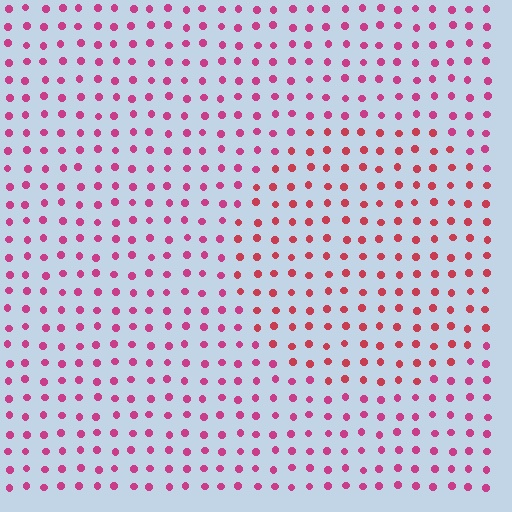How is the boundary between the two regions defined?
The boundary is defined purely by a slight shift in hue (about 24 degrees). Spacing, size, and orientation are identical on both sides.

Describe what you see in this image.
The image is filled with small magenta elements in a uniform arrangement. A circle-shaped region is visible where the elements are tinted to a slightly different hue, forming a subtle color boundary.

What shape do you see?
I see a circle.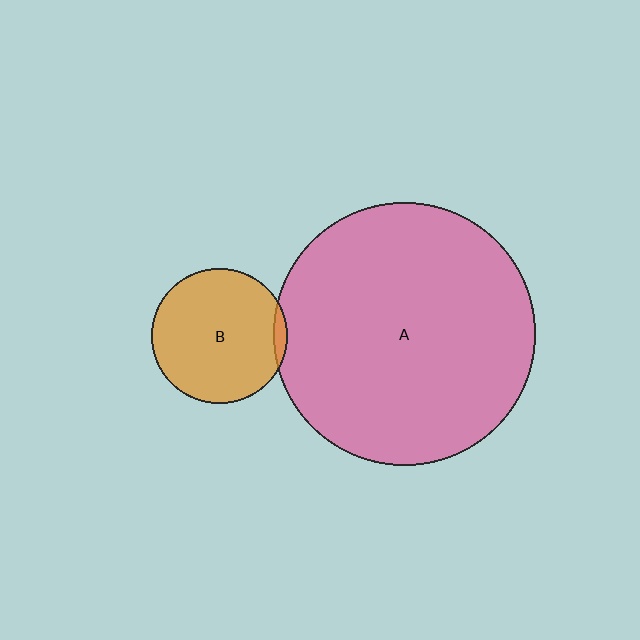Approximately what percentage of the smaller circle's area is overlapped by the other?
Approximately 5%.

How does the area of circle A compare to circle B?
Approximately 3.7 times.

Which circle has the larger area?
Circle A (pink).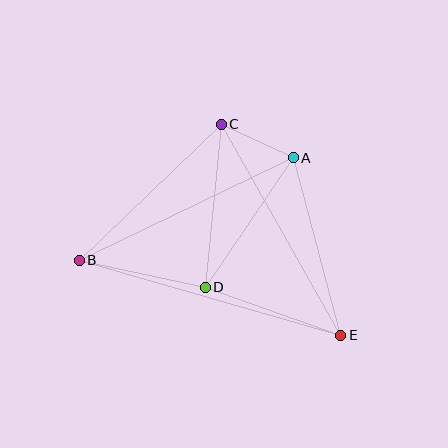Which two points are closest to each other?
Points A and C are closest to each other.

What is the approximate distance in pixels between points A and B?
The distance between A and B is approximately 237 pixels.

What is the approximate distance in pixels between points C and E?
The distance between C and E is approximately 243 pixels.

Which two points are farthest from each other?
Points B and E are farthest from each other.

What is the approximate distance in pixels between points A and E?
The distance between A and E is approximately 184 pixels.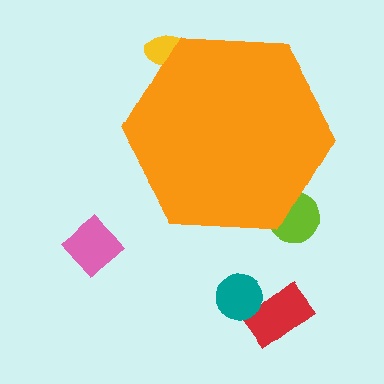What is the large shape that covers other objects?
An orange hexagon.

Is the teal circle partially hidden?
No, the teal circle is fully visible.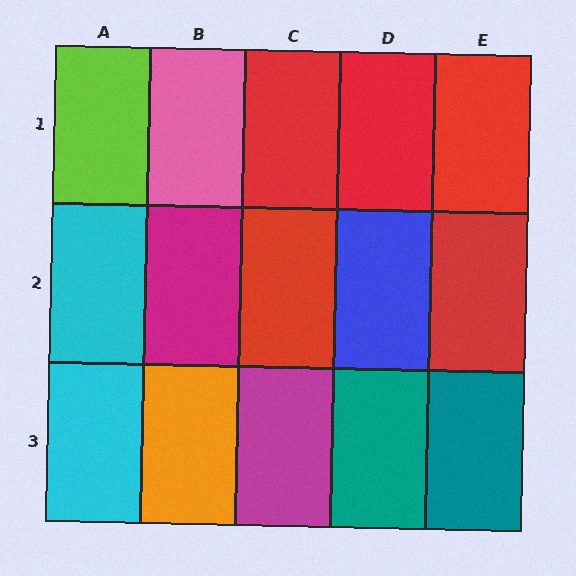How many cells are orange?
1 cell is orange.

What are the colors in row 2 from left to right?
Cyan, magenta, red, blue, red.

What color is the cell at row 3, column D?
Teal.